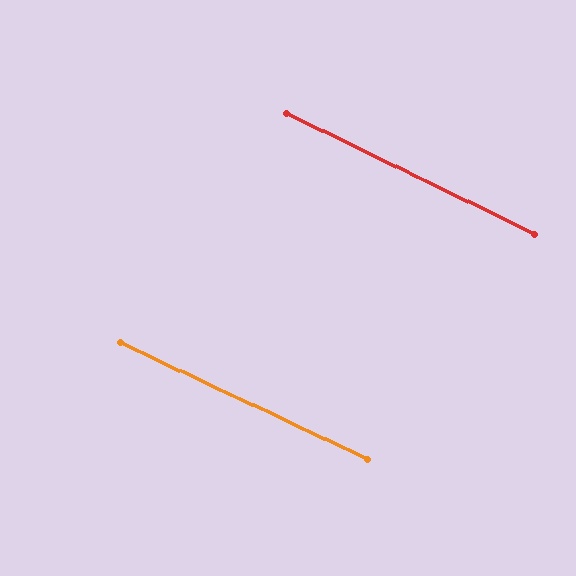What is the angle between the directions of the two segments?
Approximately 1 degree.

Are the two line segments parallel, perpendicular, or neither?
Parallel — their directions differ by only 0.6°.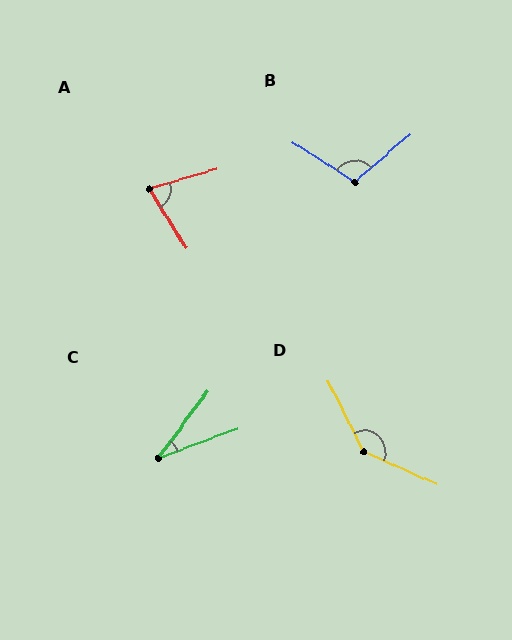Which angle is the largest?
D, at approximately 140 degrees.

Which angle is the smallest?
C, at approximately 33 degrees.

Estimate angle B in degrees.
Approximately 106 degrees.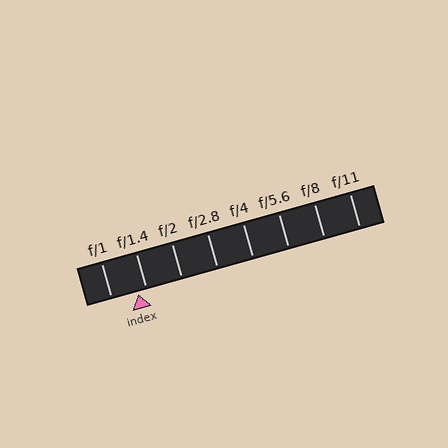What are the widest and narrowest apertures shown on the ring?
The widest aperture shown is f/1 and the narrowest is f/11.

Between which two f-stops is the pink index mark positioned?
The index mark is between f/1 and f/1.4.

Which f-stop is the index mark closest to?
The index mark is closest to f/1.4.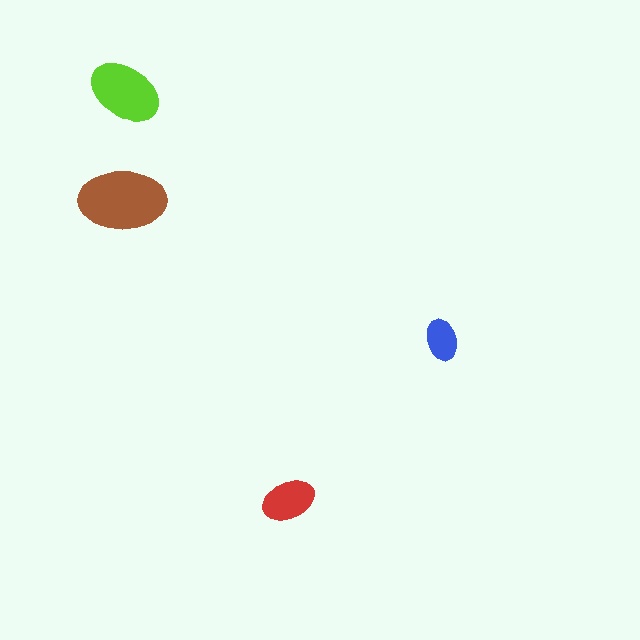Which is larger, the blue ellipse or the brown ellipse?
The brown one.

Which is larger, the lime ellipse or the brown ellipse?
The brown one.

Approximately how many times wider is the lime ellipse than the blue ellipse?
About 1.5 times wider.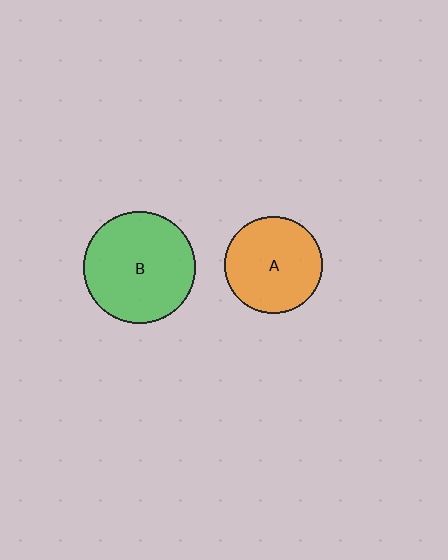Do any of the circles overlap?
No, none of the circles overlap.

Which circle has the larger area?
Circle B (green).